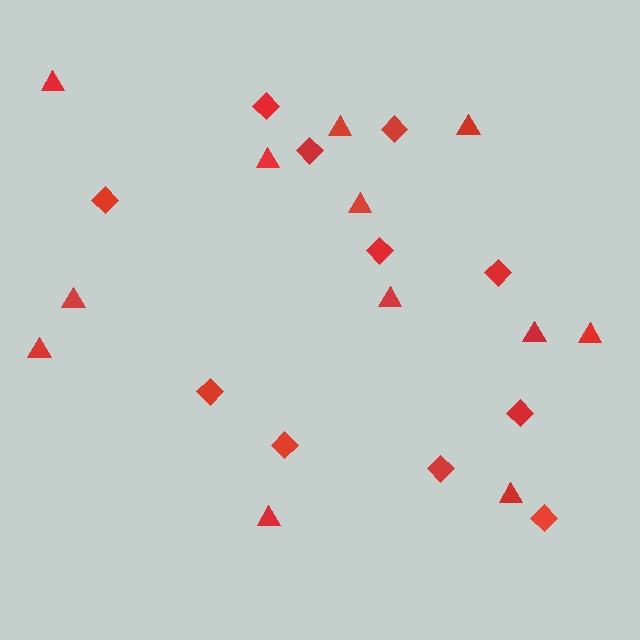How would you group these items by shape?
There are 2 groups: one group of diamonds (11) and one group of triangles (12).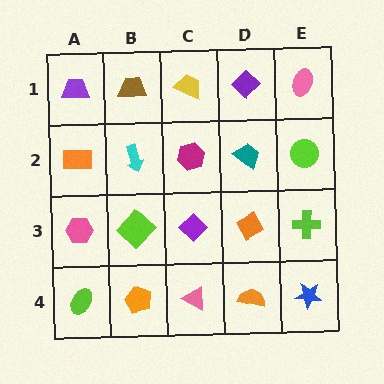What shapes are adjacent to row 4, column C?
A purple diamond (row 3, column C), an orange pentagon (row 4, column B), an orange semicircle (row 4, column D).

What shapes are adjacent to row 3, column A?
An orange rectangle (row 2, column A), a lime ellipse (row 4, column A), a lime diamond (row 3, column B).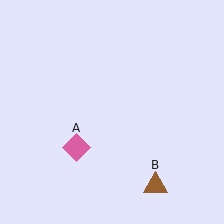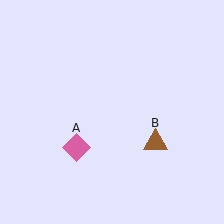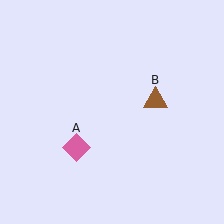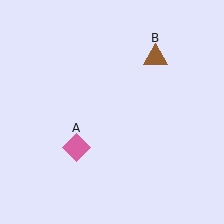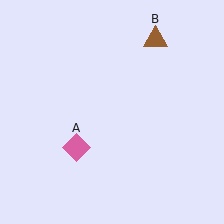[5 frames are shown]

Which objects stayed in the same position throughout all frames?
Pink diamond (object A) remained stationary.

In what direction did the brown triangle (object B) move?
The brown triangle (object B) moved up.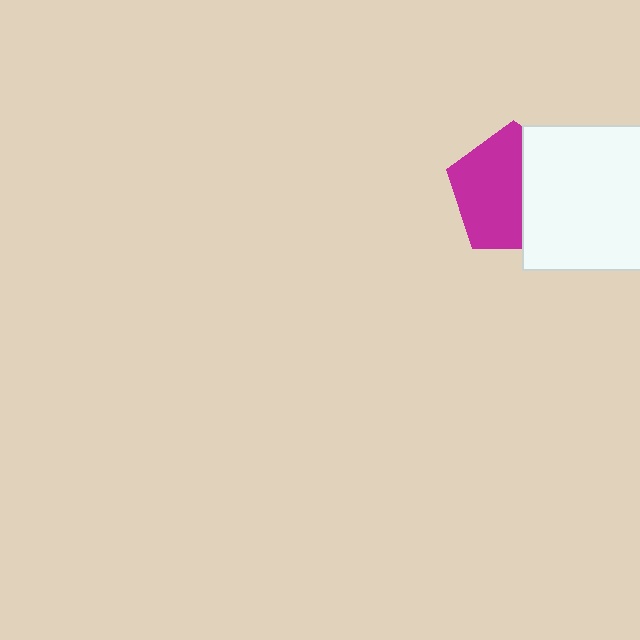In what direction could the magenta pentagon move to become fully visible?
The magenta pentagon could move left. That would shift it out from behind the white square entirely.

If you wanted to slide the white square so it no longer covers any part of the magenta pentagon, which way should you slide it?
Slide it right — that is the most direct way to separate the two shapes.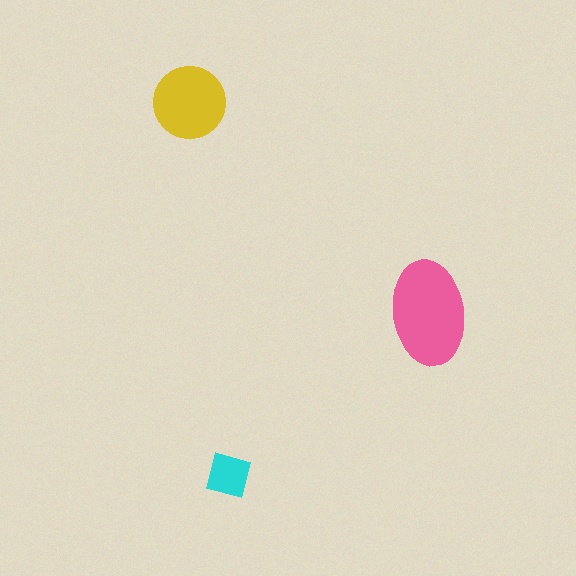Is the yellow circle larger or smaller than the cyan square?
Larger.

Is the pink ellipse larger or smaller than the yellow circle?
Larger.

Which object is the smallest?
The cyan square.